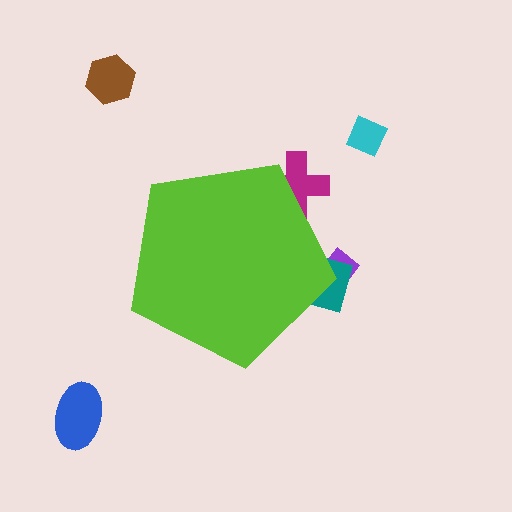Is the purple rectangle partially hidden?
Yes, the purple rectangle is partially hidden behind the lime pentagon.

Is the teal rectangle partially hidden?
Yes, the teal rectangle is partially hidden behind the lime pentagon.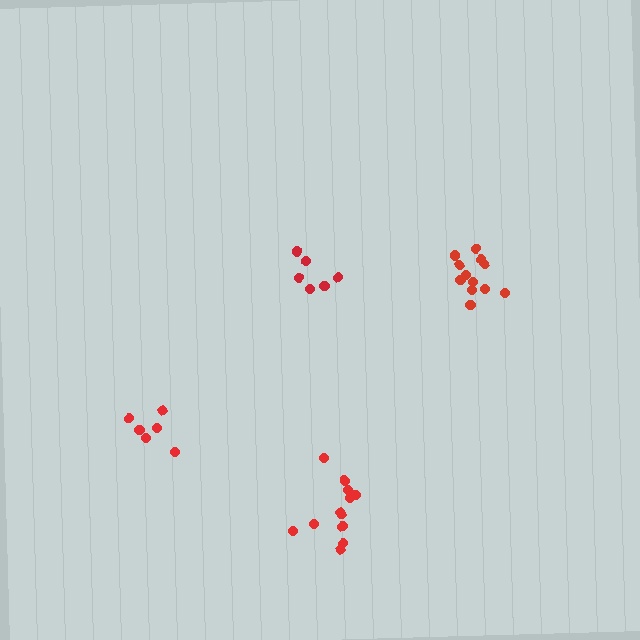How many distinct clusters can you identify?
There are 4 distinct clusters.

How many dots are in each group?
Group 1: 12 dots, Group 2: 6 dots, Group 3: 12 dots, Group 4: 6 dots (36 total).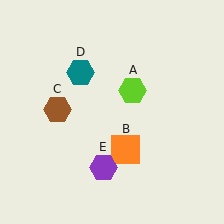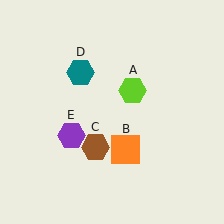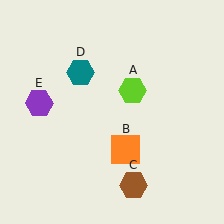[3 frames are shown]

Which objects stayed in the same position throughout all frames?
Lime hexagon (object A) and orange square (object B) and teal hexagon (object D) remained stationary.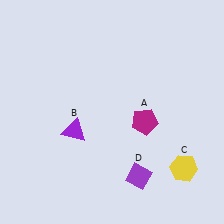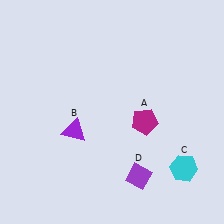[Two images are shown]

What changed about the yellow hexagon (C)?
In Image 1, C is yellow. In Image 2, it changed to cyan.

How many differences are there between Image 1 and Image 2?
There is 1 difference between the two images.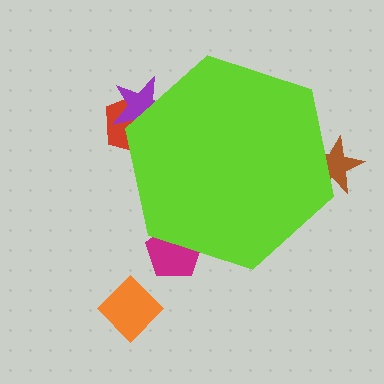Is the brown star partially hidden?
Yes, the brown star is partially hidden behind the lime hexagon.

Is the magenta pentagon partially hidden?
Yes, the magenta pentagon is partially hidden behind the lime hexagon.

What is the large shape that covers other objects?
A lime hexagon.